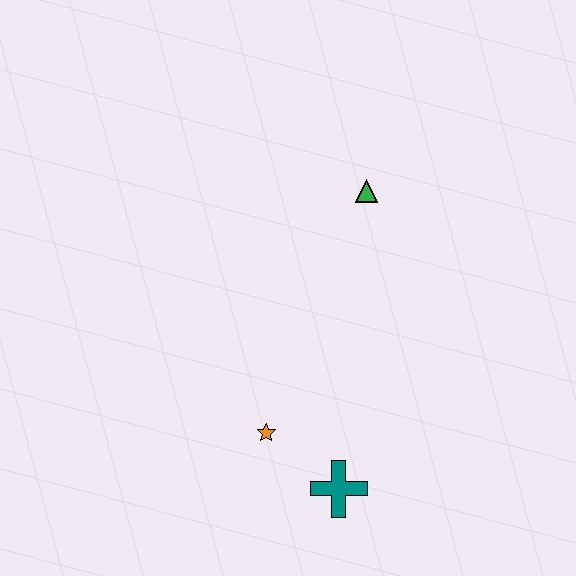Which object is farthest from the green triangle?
The teal cross is farthest from the green triangle.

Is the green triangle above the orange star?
Yes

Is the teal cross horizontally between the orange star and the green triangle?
Yes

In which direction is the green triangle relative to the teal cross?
The green triangle is above the teal cross.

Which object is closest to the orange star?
The teal cross is closest to the orange star.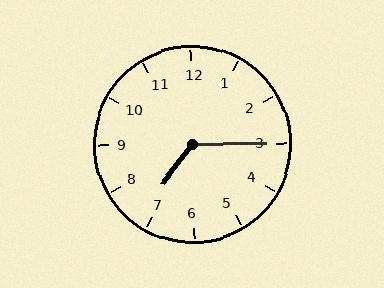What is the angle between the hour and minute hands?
Approximately 128 degrees.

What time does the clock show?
7:15.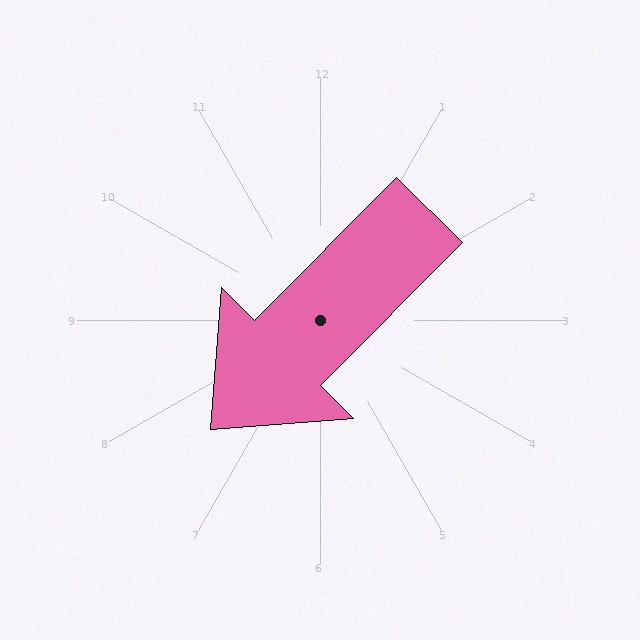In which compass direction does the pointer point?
Southwest.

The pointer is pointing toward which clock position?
Roughly 7 o'clock.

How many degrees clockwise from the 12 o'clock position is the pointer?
Approximately 225 degrees.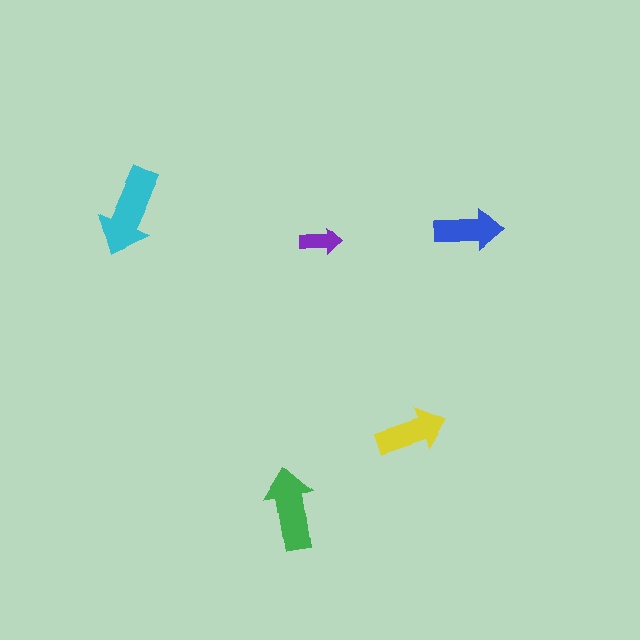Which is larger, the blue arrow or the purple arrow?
The blue one.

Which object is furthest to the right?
The blue arrow is rightmost.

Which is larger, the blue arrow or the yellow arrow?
The yellow one.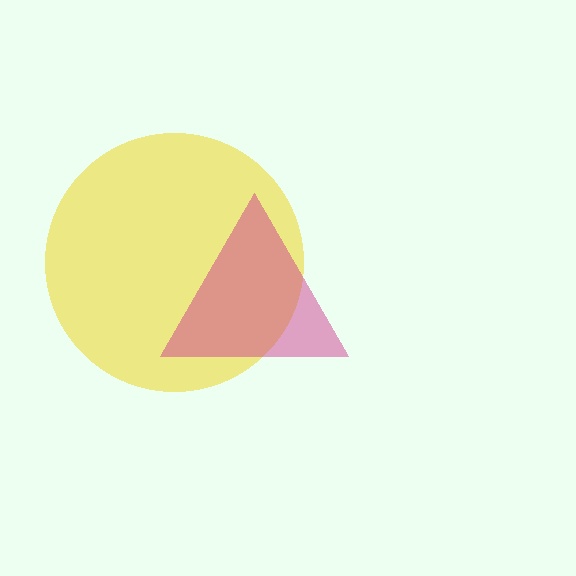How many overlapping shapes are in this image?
There are 2 overlapping shapes in the image.